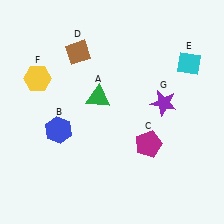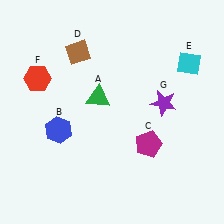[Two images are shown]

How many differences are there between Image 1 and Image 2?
There is 1 difference between the two images.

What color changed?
The hexagon (F) changed from yellow in Image 1 to red in Image 2.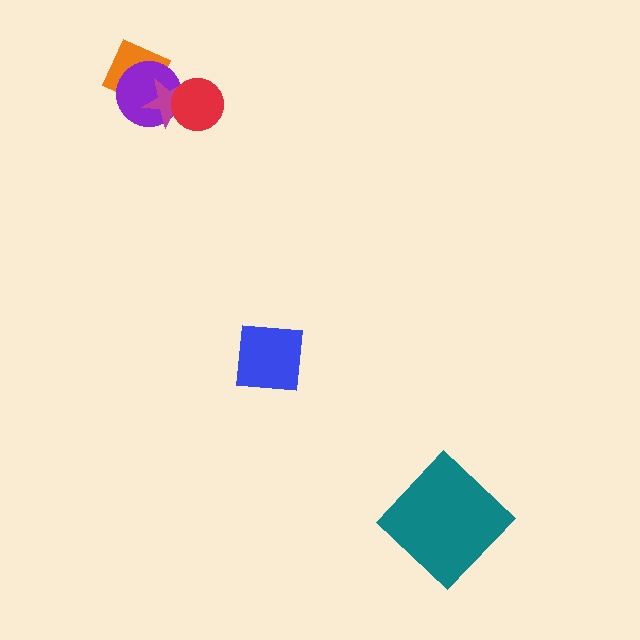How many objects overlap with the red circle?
2 objects overlap with the red circle.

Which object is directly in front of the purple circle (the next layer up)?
The magenta star is directly in front of the purple circle.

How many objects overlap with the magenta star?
3 objects overlap with the magenta star.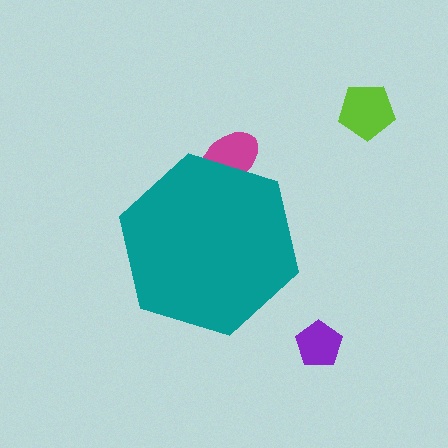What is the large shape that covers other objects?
A teal hexagon.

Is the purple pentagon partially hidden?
No, the purple pentagon is fully visible.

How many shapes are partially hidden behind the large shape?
1 shape is partially hidden.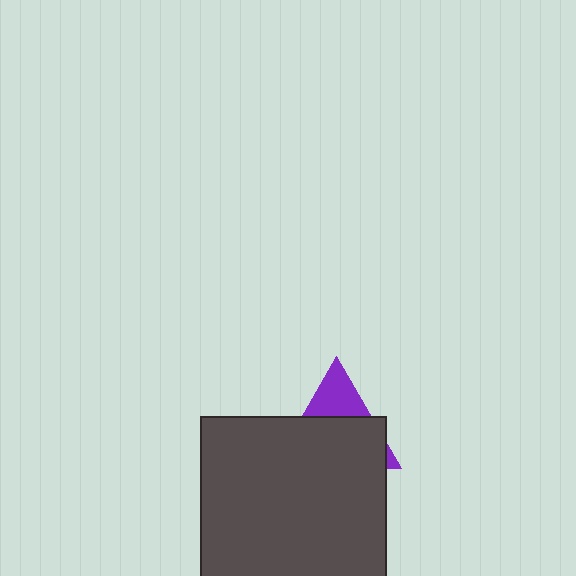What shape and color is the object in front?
The object in front is a dark gray rectangle.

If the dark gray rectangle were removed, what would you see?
You would see the complete purple triangle.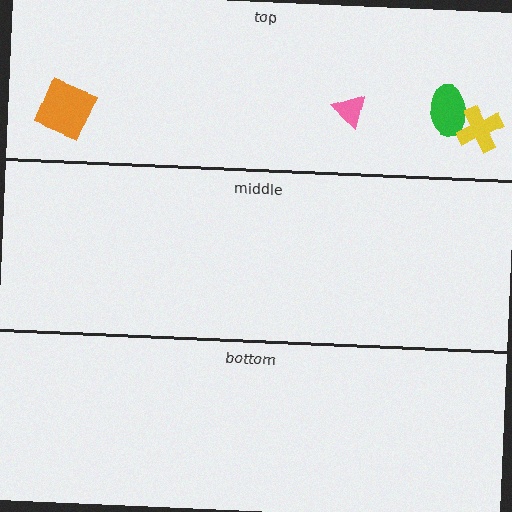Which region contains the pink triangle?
The top region.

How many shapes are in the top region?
4.